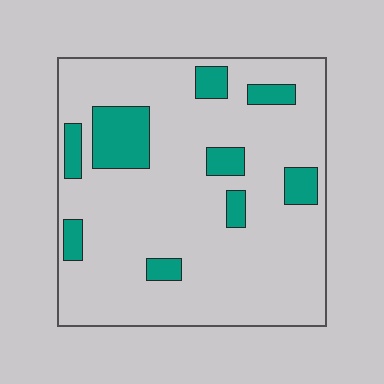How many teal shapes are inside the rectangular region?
9.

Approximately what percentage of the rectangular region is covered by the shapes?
Approximately 15%.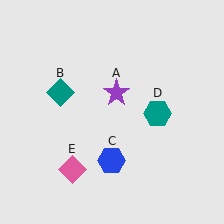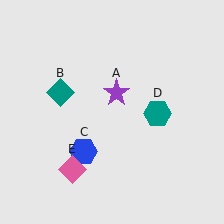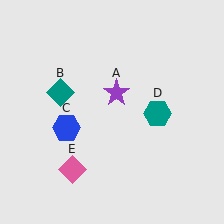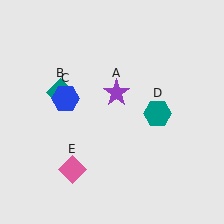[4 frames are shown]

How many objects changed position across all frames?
1 object changed position: blue hexagon (object C).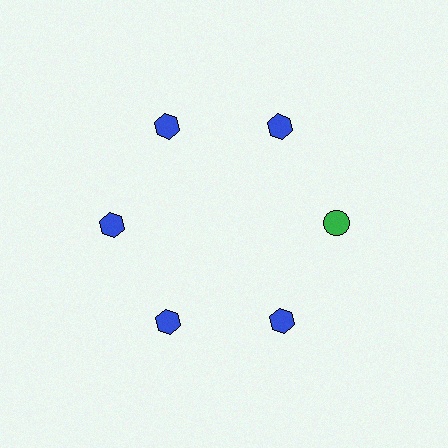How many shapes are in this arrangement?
There are 6 shapes arranged in a ring pattern.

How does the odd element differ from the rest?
It differs in both color (green instead of blue) and shape (circle instead of hexagon).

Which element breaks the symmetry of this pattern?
The green circle at roughly the 3 o'clock position breaks the symmetry. All other shapes are blue hexagons.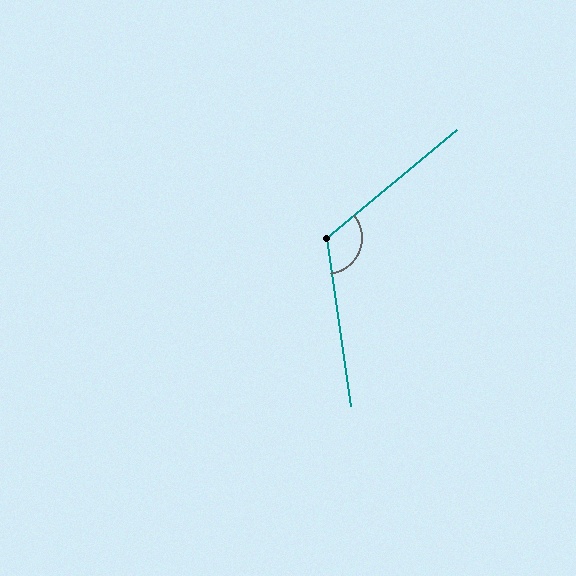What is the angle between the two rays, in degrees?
Approximately 121 degrees.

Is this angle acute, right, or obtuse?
It is obtuse.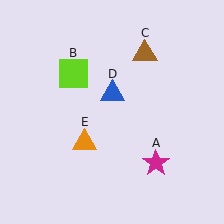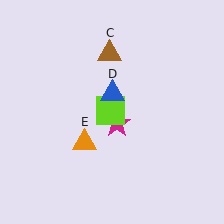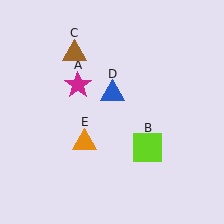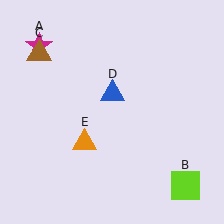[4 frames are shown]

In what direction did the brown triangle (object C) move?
The brown triangle (object C) moved left.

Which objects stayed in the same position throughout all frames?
Blue triangle (object D) and orange triangle (object E) remained stationary.